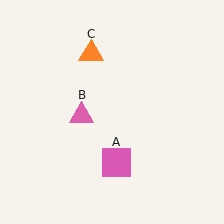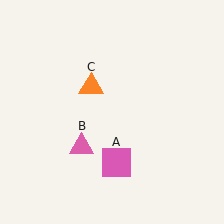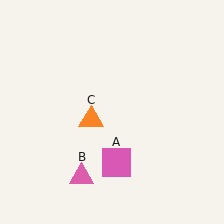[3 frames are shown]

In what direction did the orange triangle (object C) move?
The orange triangle (object C) moved down.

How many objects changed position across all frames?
2 objects changed position: pink triangle (object B), orange triangle (object C).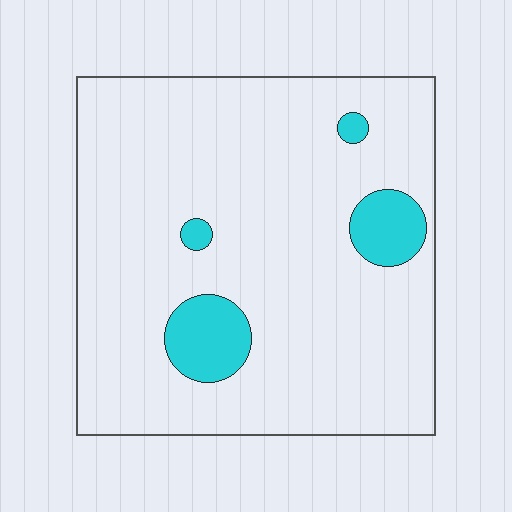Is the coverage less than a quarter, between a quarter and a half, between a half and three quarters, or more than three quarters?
Less than a quarter.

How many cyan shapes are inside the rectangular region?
4.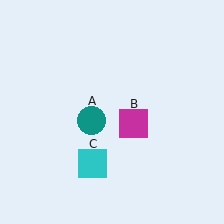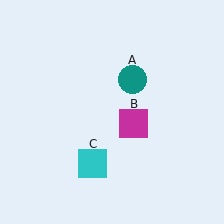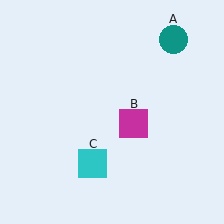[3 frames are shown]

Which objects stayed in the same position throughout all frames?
Magenta square (object B) and cyan square (object C) remained stationary.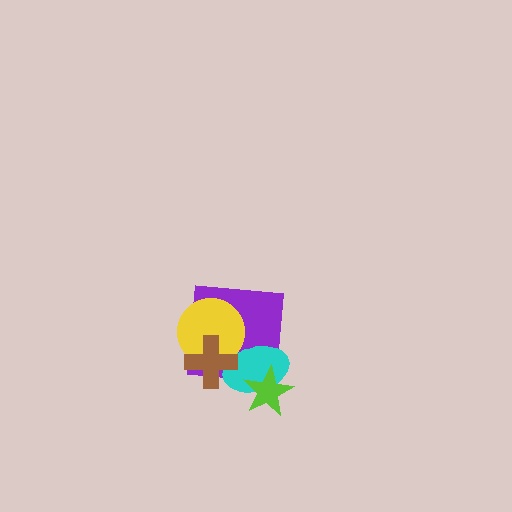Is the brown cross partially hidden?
No, no other shape covers it.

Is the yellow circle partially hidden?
Yes, it is partially covered by another shape.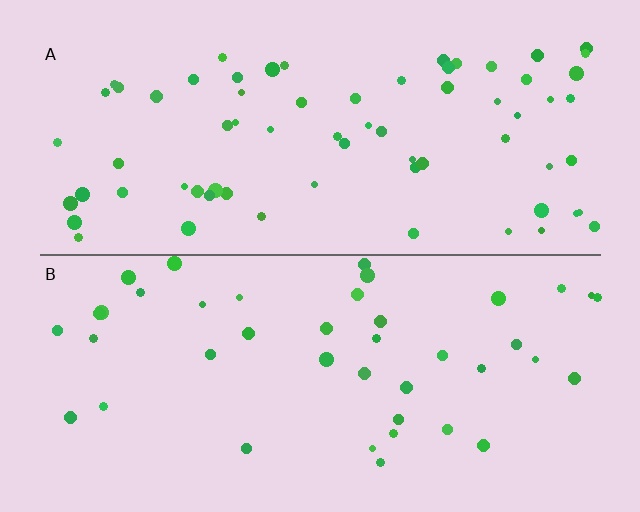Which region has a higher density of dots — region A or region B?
A (the top).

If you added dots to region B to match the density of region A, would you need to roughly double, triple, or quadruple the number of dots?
Approximately double.